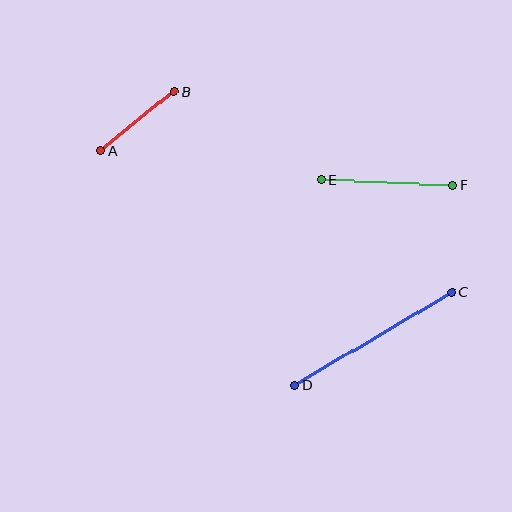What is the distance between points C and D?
The distance is approximately 182 pixels.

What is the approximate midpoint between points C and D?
The midpoint is at approximately (373, 339) pixels.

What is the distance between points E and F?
The distance is approximately 132 pixels.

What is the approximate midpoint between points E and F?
The midpoint is at approximately (387, 183) pixels.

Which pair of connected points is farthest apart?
Points C and D are farthest apart.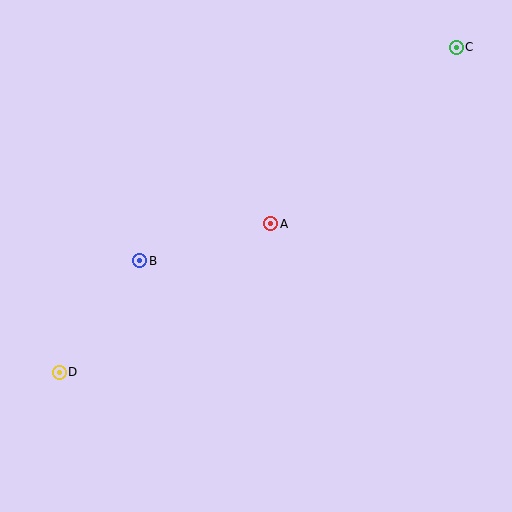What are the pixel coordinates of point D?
Point D is at (59, 372).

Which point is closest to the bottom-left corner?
Point D is closest to the bottom-left corner.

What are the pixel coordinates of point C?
Point C is at (456, 47).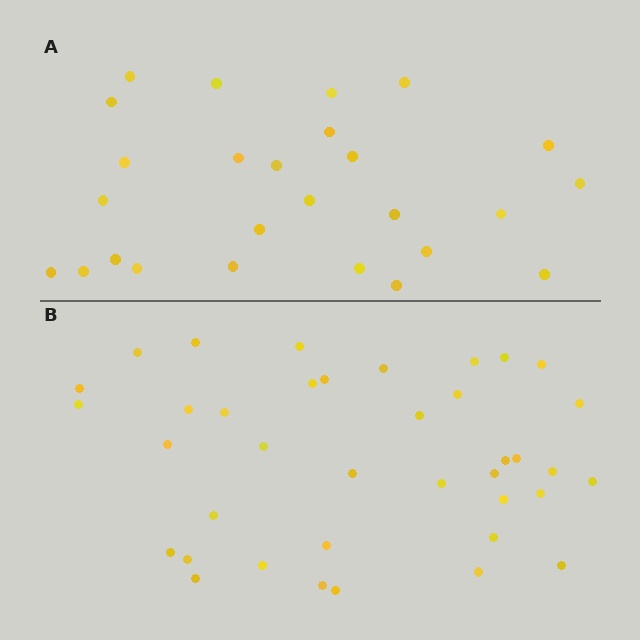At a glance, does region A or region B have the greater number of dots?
Region B (the bottom region) has more dots.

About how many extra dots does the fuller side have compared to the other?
Region B has roughly 12 or so more dots than region A.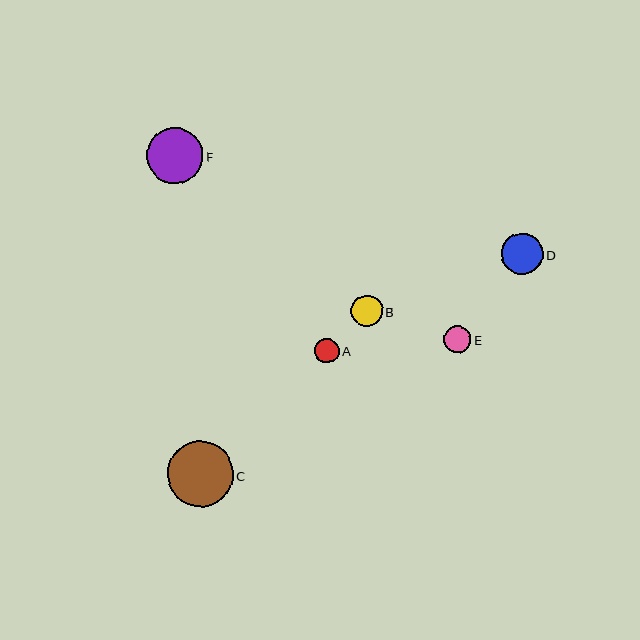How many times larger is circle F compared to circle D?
Circle F is approximately 1.3 times the size of circle D.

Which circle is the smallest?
Circle A is the smallest with a size of approximately 25 pixels.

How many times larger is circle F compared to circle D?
Circle F is approximately 1.3 times the size of circle D.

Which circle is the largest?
Circle C is the largest with a size of approximately 66 pixels.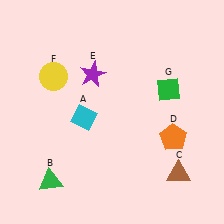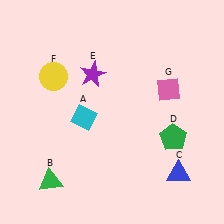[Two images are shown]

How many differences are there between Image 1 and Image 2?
There are 3 differences between the two images.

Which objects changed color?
C changed from brown to blue. D changed from orange to green. G changed from green to pink.